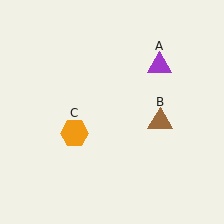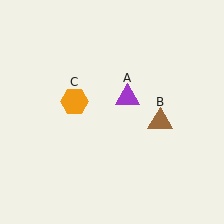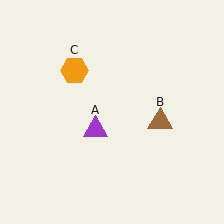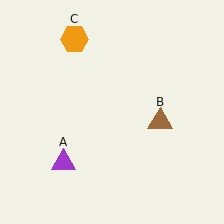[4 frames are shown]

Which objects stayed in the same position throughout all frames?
Brown triangle (object B) remained stationary.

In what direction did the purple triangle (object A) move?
The purple triangle (object A) moved down and to the left.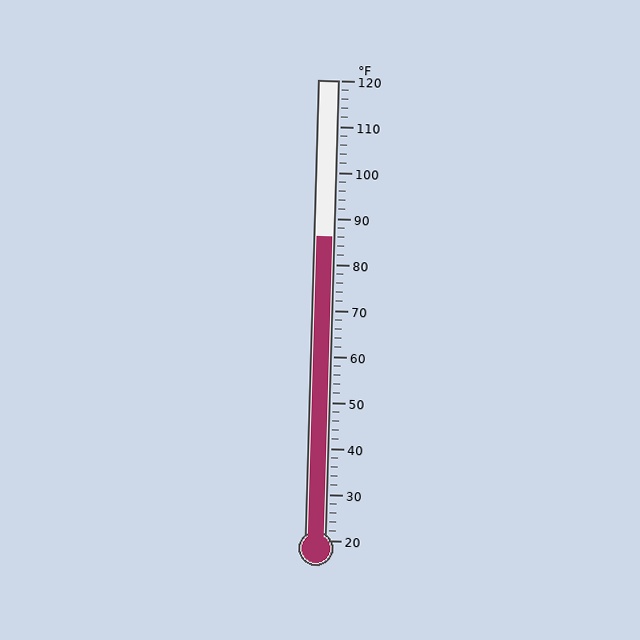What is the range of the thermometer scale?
The thermometer scale ranges from 20°F to 120°F.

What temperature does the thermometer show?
The thermometer shows approximately 86°F.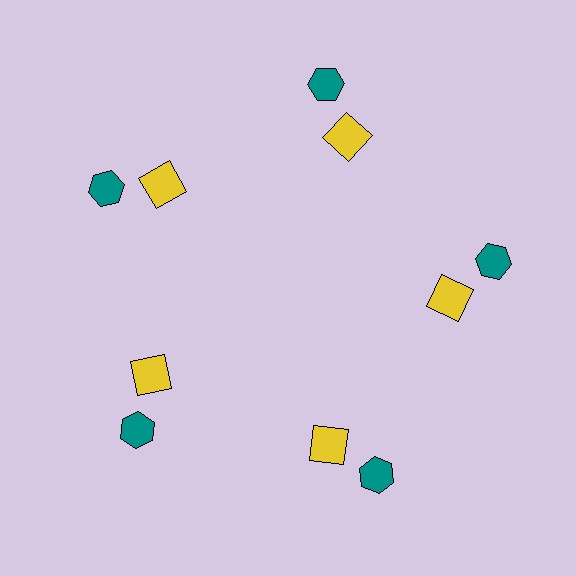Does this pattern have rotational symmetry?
Yes, this pattern has 5-fold rotational symmetry. It looks the same after rotating 72 degrees around the center.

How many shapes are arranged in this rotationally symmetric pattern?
There are 10 shapes, arranged in 5 groups of 2.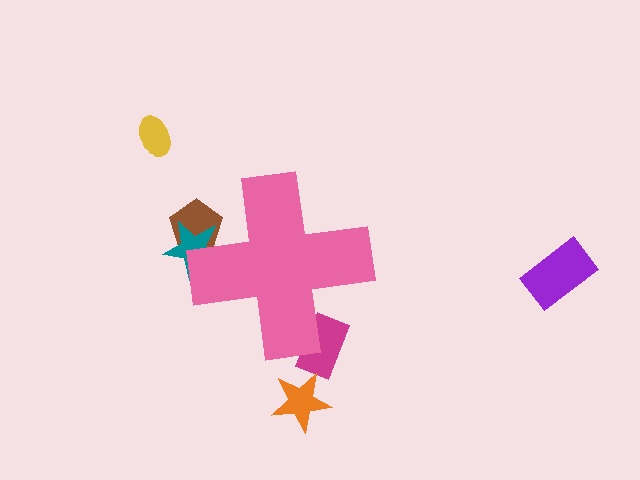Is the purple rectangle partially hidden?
No, the purple rectangle is fully visible.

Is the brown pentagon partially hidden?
Yes, the brown pentagon is partially hidden behind the pink cross.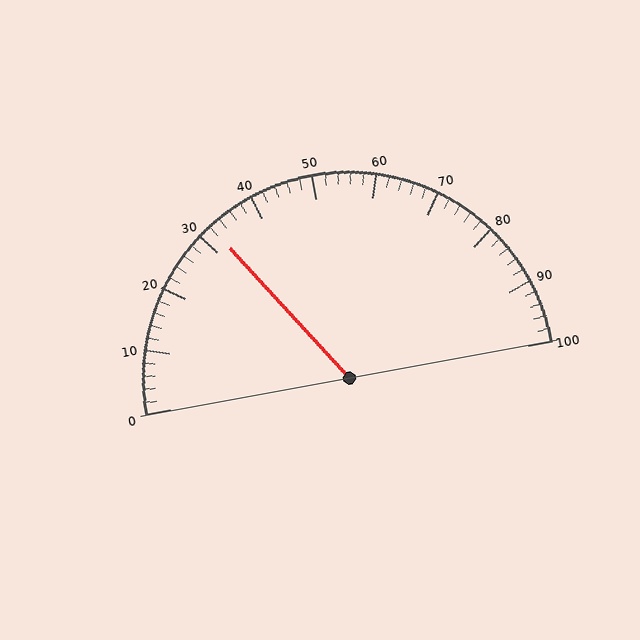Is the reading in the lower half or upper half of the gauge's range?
The reading is in the lower half of the range (0 to 100).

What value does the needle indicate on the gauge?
The needle indicates approximately 32.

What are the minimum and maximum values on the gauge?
The gauge ranges from 0 to 100.